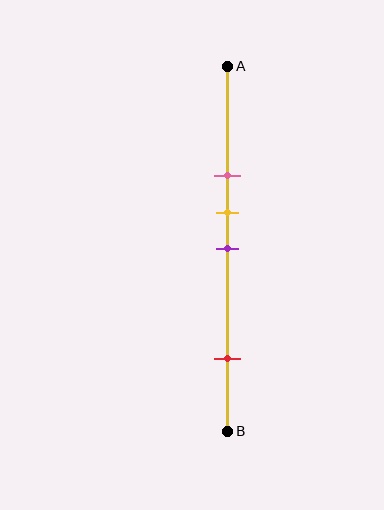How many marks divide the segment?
There are 4 marks dividing the segment.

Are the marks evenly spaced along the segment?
No, the marks are not evenly spaced.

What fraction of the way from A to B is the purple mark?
The purple mark is approximately 50% (0.5) of the way from A to B.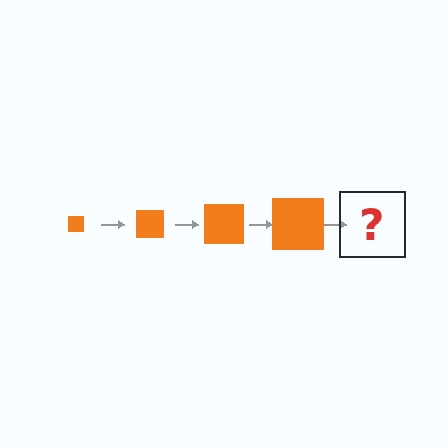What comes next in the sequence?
The next element should be an orange square, larger than the previous one.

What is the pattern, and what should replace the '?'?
The pattern is that the square gets progressively larger each step. The '?' should be an orange square, larger than the previous one.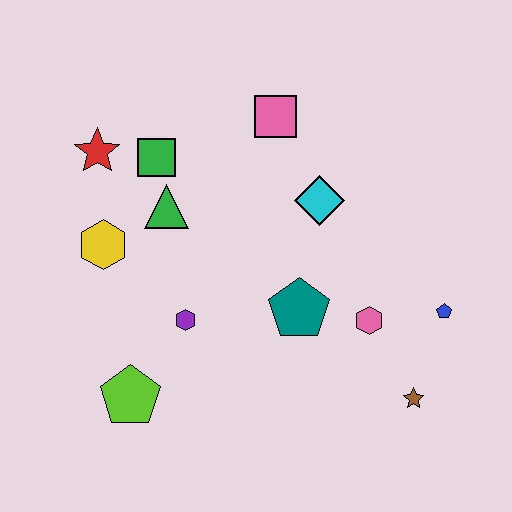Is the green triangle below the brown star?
No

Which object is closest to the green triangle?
The green square is closest to the green triangle.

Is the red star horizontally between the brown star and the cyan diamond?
No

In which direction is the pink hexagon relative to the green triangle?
The pink hexagon is to the right of the green triangle.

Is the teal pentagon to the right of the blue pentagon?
No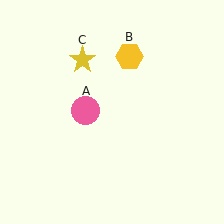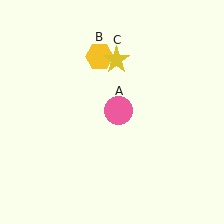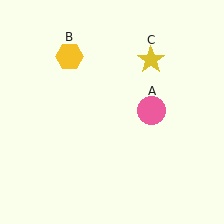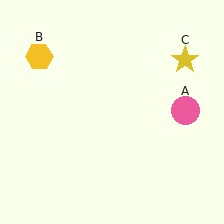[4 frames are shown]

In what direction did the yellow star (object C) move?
The yellow star (object C) moved right.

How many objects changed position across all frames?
3 objects changed position: pink circle (object A), yellow hexagon (object B), yellow star (object C).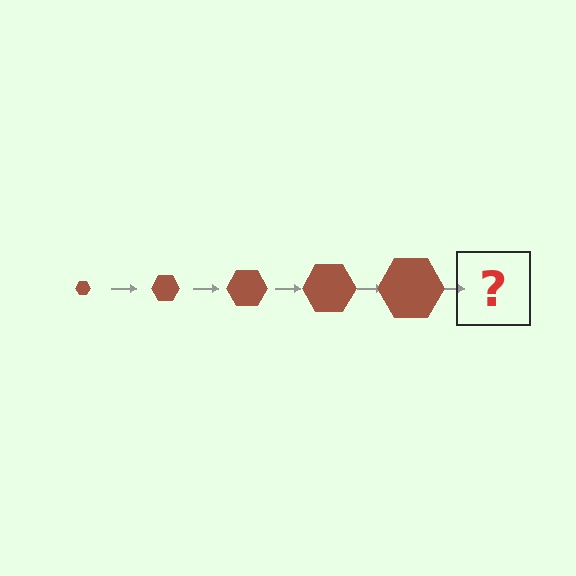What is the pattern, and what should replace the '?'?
The pattern is that the hexagon gets progressively larger each step. The '?' should be a brown hexagon, larger than the previous one.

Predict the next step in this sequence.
The next step is a brown hexagon, larger than the previous one.